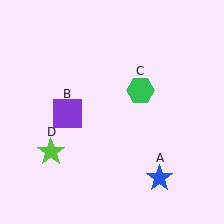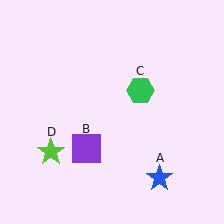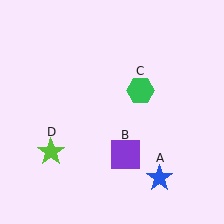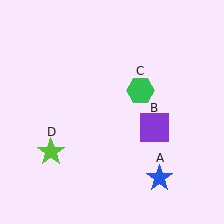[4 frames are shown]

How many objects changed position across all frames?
1 object changed position: purple square (object B).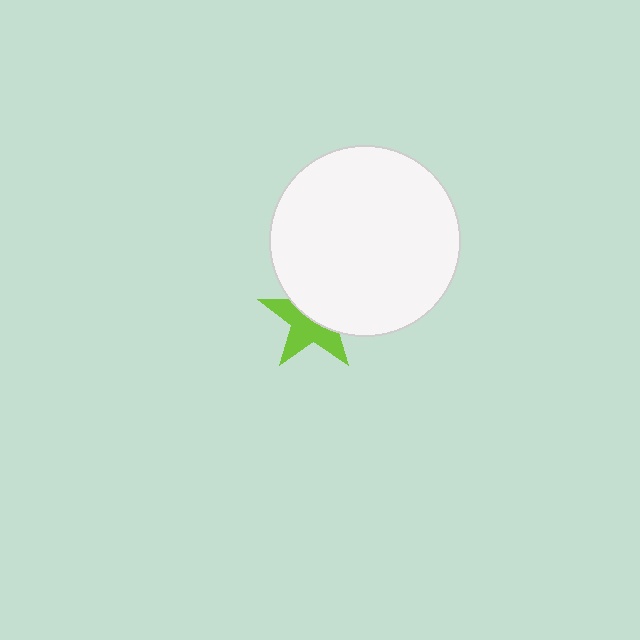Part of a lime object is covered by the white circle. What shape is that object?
It is a star.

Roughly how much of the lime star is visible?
About half of it is visible (roughly 52%).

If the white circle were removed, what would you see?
You would see the complete lime star.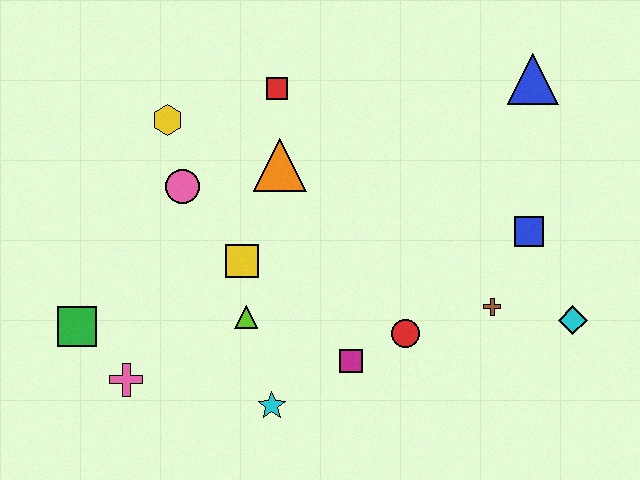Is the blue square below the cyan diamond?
No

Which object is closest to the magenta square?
The red circle is closest to the magenta square.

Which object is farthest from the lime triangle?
The blue triangle is farthest from the lime triangle.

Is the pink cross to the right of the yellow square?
No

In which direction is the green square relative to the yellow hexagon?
The green square is below the yellow hexagon.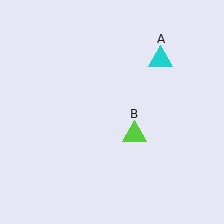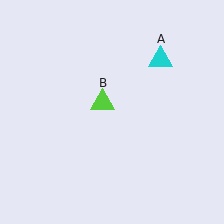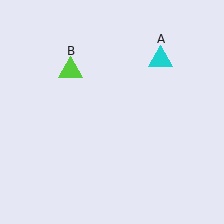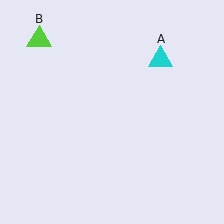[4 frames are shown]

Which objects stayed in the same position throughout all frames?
Cyan triangle (object A) remained stationary.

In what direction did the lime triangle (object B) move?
The lime triangle (object B) moved up and to the left.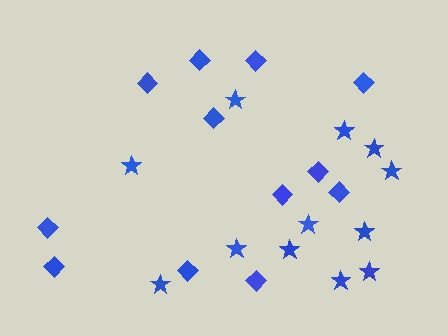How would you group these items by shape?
There are 2 groups: one group of diamonds (12) and one group of stars (12).